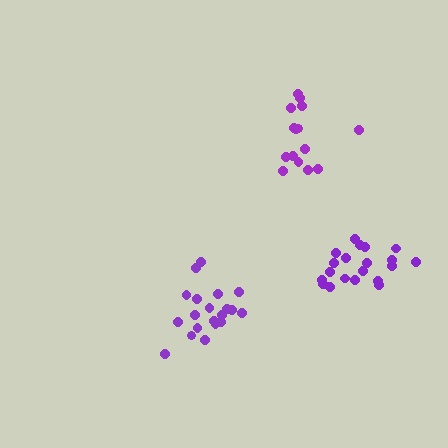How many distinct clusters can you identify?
There are 3 distinct clusters.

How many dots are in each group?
Group 1: 15 dots, Group 2: 20 dots, Group 3: 20 dots (55 total).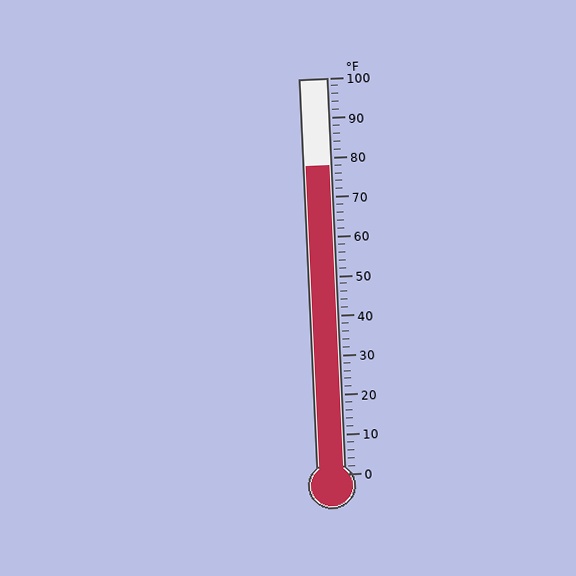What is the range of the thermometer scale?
The thermometer scale ranges from 0°F to 100°F.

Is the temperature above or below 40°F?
The temperature is above 40°F.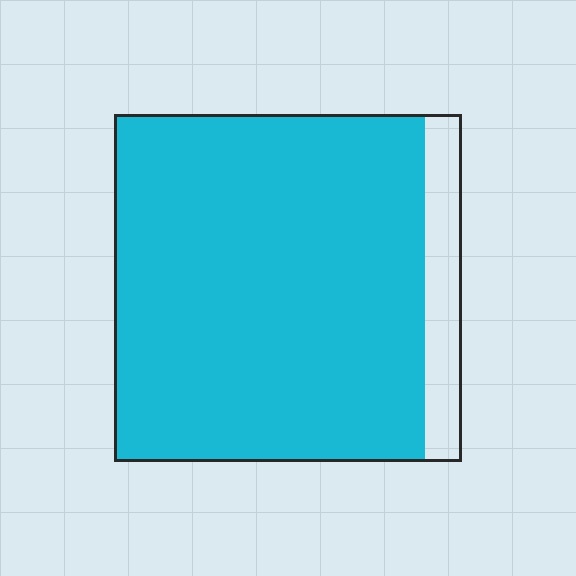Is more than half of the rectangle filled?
Yes.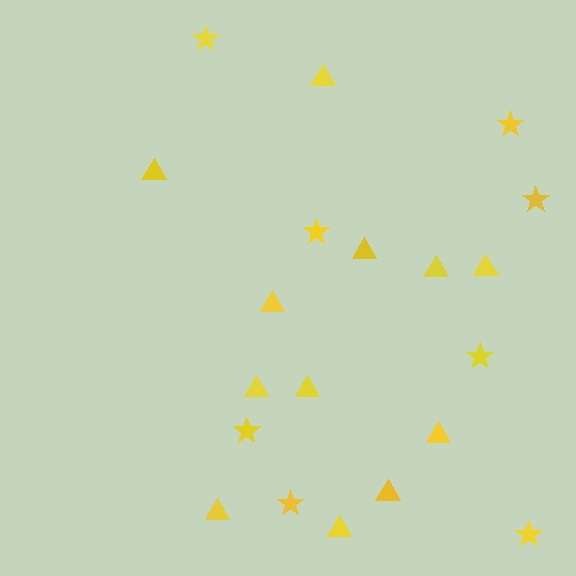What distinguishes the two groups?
There are 2 groups: one group of triangles (12) and one group of stars (8).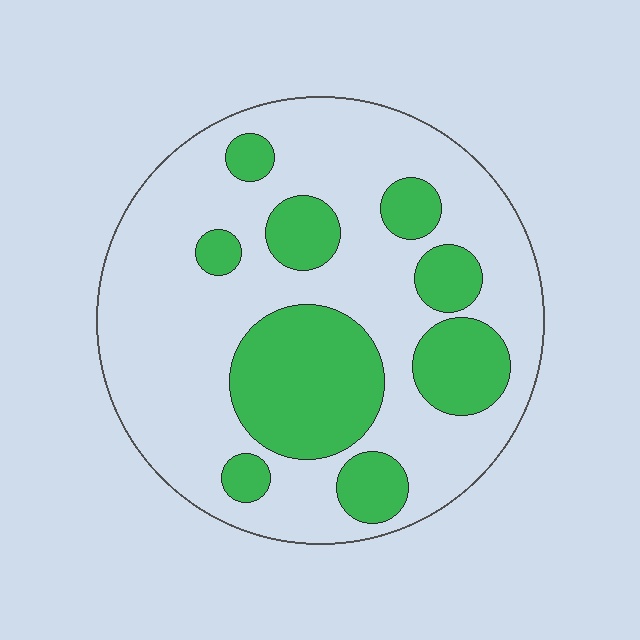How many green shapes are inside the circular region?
9.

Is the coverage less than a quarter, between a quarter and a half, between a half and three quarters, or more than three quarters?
Between a quarter and a half.